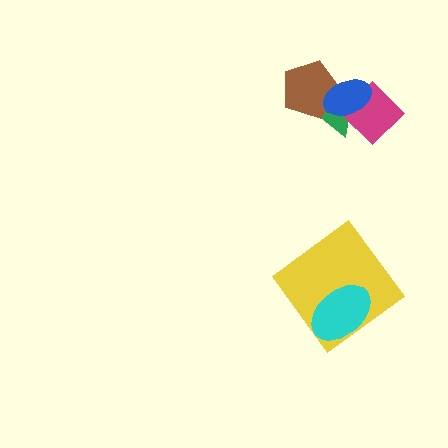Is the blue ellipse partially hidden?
No, no other shape covers it.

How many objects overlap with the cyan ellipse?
1 object overlaps with the cyan ellipse.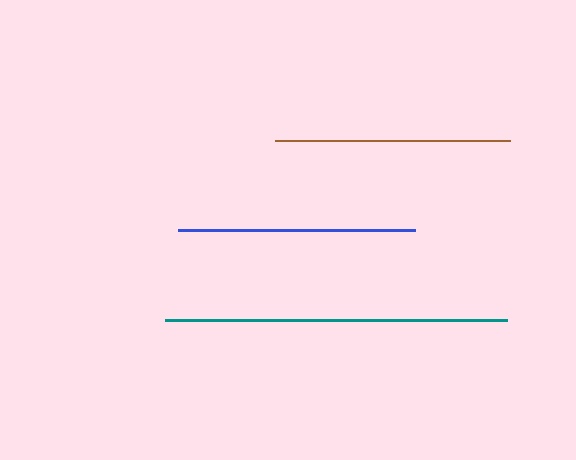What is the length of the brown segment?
The brown segment is approximately 235 pixels long.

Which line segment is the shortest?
The brown line is the shortest at approximately 235 pixels.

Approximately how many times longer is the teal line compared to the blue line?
The teal line is approximately 1.4 times the length of the blue line.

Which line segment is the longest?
The teal line is the longest at approximately 343 pixels.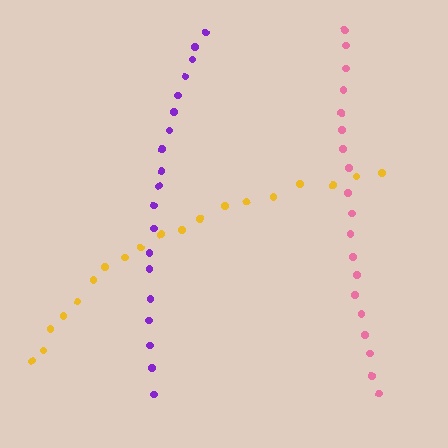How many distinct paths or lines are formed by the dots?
There are 3 distinct paths.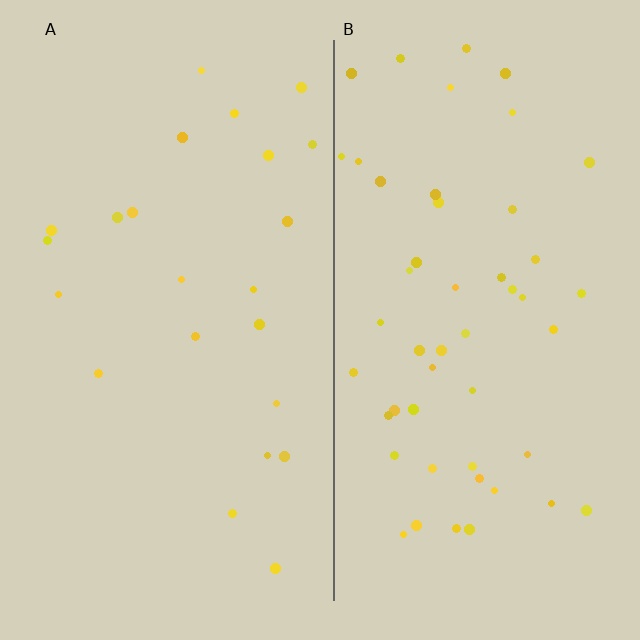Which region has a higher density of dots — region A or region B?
B (the right).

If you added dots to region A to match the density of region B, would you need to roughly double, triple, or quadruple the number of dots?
Approximately double.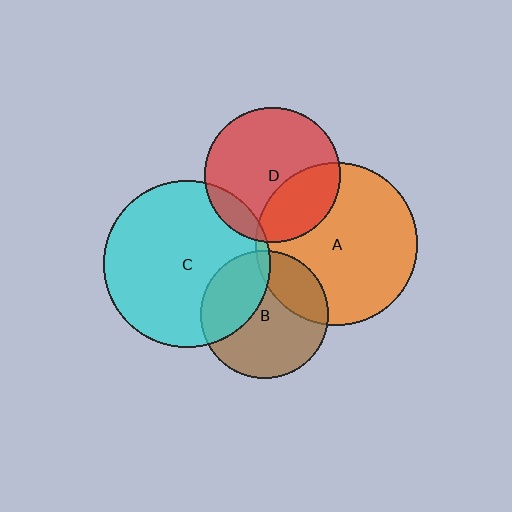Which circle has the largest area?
Circle C (cyan).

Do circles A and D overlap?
Yes.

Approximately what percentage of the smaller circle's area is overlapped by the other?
Approximately 30%.